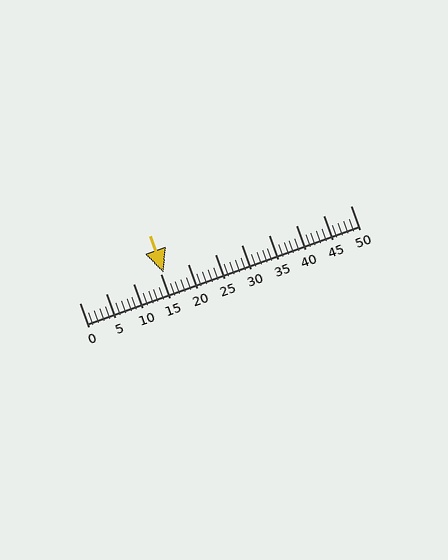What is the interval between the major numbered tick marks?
The major tick marks are spaced 5 units apart.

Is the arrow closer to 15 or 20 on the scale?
The arrow is closer to 15.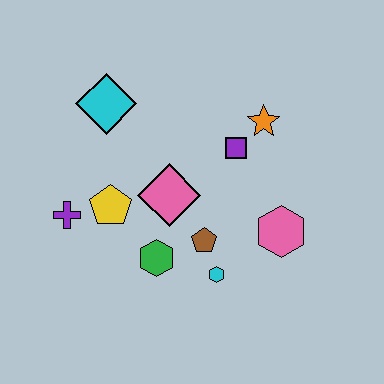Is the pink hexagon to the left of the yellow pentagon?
No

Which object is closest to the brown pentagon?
The cyan hexagon is closest to the brown pentagon.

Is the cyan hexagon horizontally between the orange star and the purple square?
No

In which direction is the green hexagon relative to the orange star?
The green hexagon is below the orange star.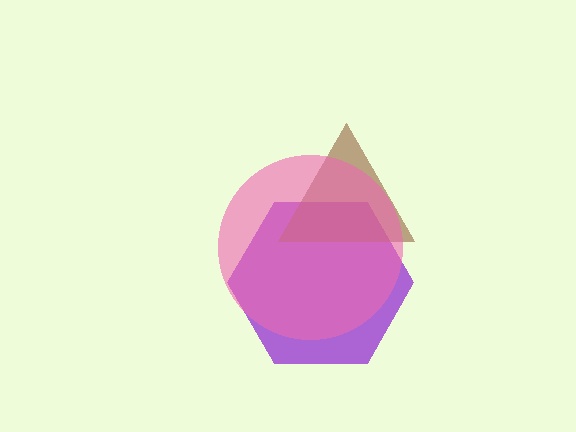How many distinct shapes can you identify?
There are 3 distinct shapes: a purple hexagon, a brown triangle, a pink circle.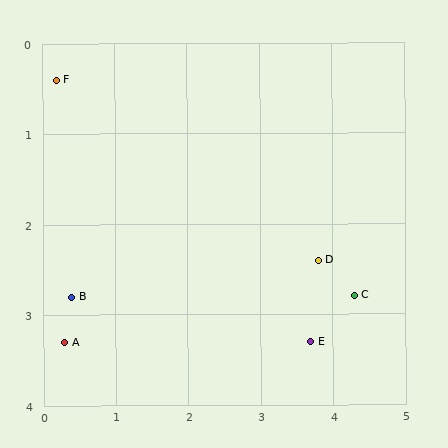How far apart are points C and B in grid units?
Points C and B are about 3.9 grid units apart.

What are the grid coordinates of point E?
Point E is at approximately (3.7, 3.3).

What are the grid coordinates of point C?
Point C is at approximately (4.3, 2.8).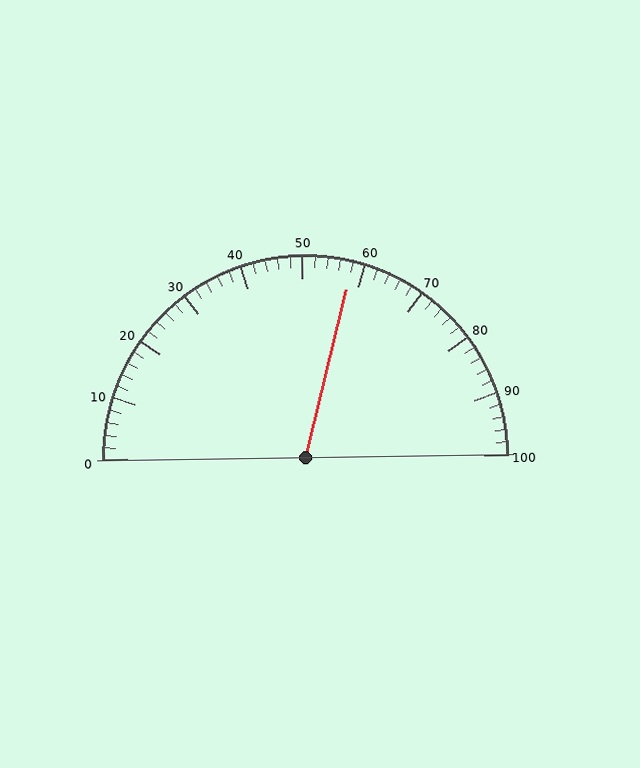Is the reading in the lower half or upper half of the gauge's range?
The reading is in the upper half of the range (0 to 100).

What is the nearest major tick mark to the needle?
The nearest major tick mark is 60.